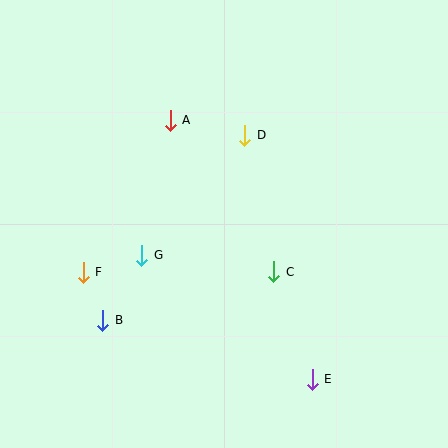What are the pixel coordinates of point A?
Point A is at (170, 120).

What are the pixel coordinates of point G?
Point G is at (142, 255).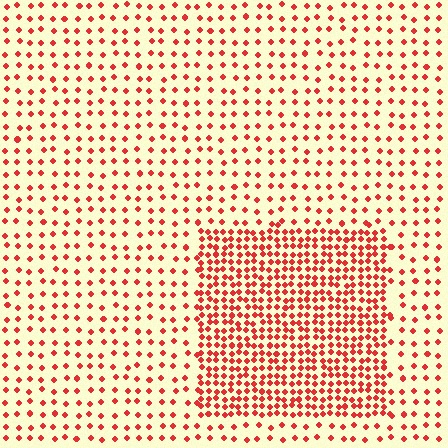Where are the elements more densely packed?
The elements are more densely packed inside the rectangle boundary.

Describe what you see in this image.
The image contains small red elements arranged at two different densities. A rectangle-shaped region is visible where the elements are more densely packed than the surrounding area.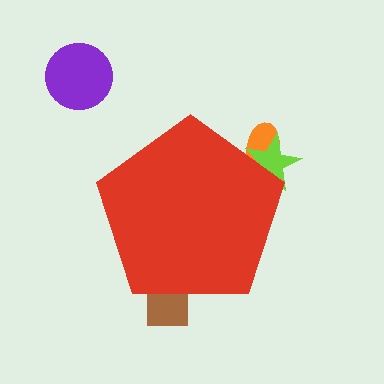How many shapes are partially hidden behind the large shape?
3 shapes are partially hidden.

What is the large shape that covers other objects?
A red pentagon.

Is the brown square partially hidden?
Yes, the brown square is partially hidden behind the red pentagon.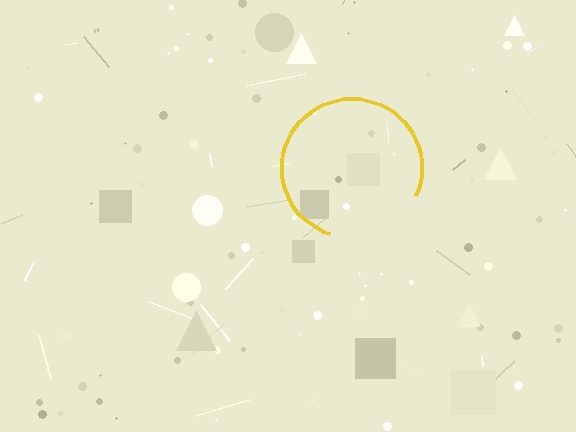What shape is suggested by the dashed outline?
The dashed outline suggests a circle.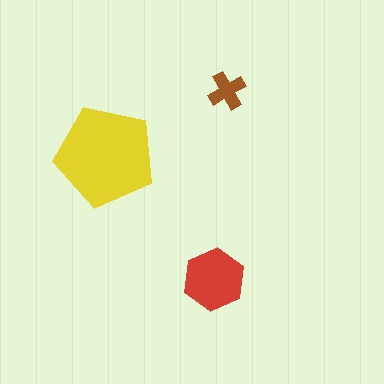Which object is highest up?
The brown cross is topmost.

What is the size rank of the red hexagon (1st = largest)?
2nd.